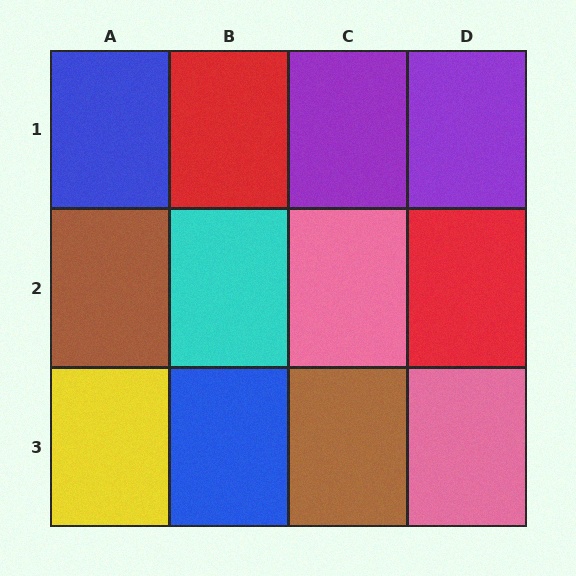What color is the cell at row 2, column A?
Brown.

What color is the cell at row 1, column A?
Blue.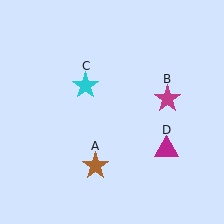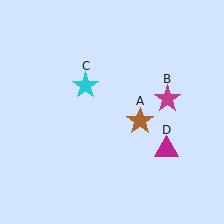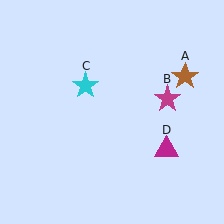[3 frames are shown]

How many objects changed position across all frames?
1 object changed position: brown star (object A).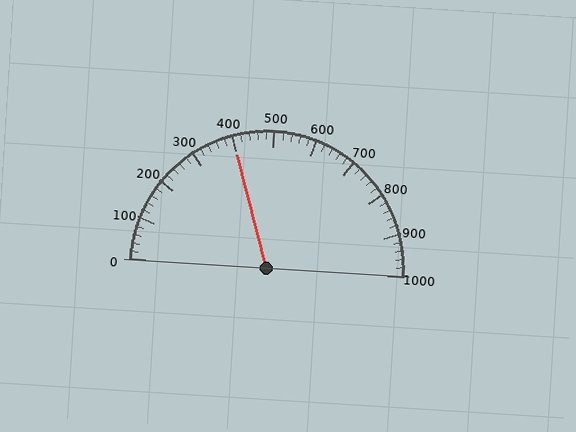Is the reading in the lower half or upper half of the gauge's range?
The reading is in the lower half of the range (0 to 1000).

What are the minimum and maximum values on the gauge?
The gauge ranges from 0 to 1000.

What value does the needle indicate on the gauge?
The needle indicates approximately 400.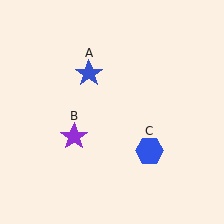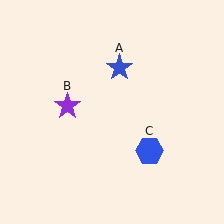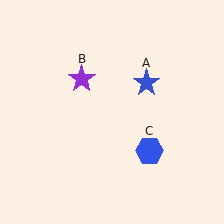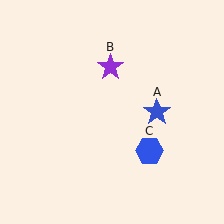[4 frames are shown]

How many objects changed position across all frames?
2 objects changed position: blue star (object A), purple star (object B).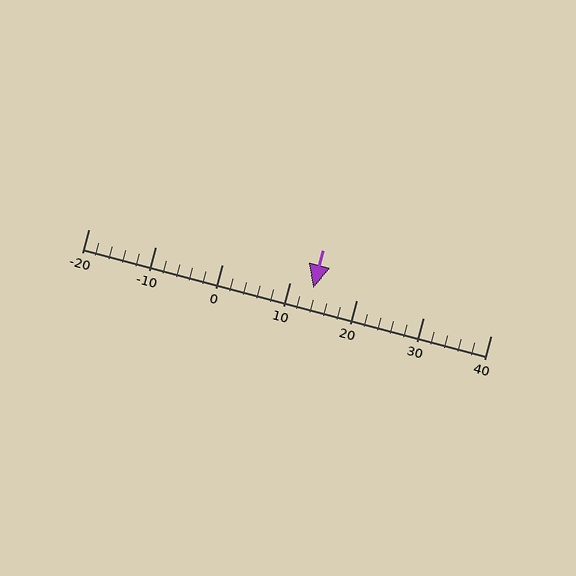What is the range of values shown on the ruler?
The ruler shows values from -20 to 40.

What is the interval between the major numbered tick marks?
The major tick marks are spaced 10 units apart.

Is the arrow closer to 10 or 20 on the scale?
The arrow is closer to 10.